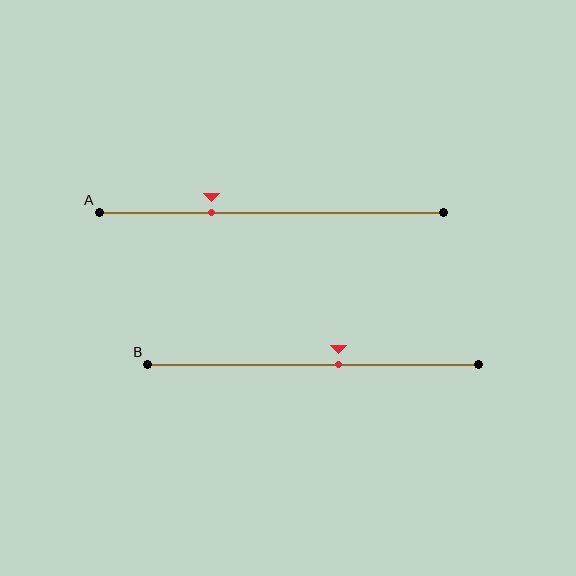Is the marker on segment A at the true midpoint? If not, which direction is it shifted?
No, the marker on segment A is shifted to the left by about 17% of the segment length.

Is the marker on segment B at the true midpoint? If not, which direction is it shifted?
No, the marker on segment B is shifted to the right by about 8% of the segment length.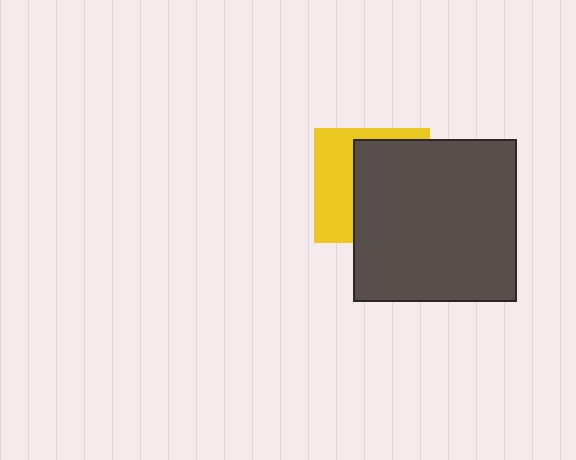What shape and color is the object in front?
The object in front is a dark gray square.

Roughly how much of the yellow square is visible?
A small part of it is visible (roughly 41%).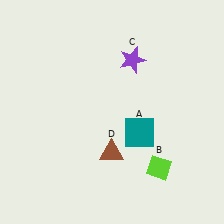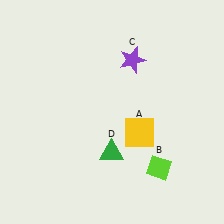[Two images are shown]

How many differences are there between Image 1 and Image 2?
There are 2 differences between the two images.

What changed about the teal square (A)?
In Image 1, A is teal. In Image 2, it changed to yellow.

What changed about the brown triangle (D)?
In Image 1, D is brown. In Image 2, it changed to green.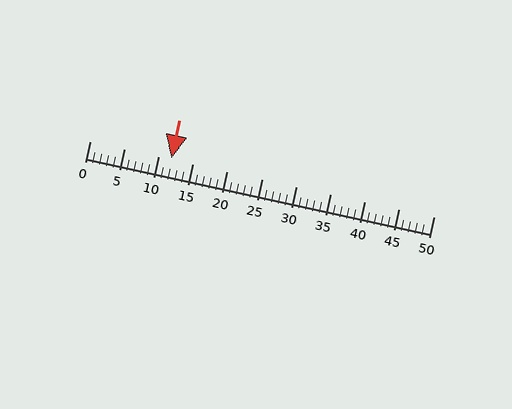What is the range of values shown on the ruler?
The ruler shows values from 0 to 50.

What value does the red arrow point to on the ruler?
The red arrow points to approximately 12.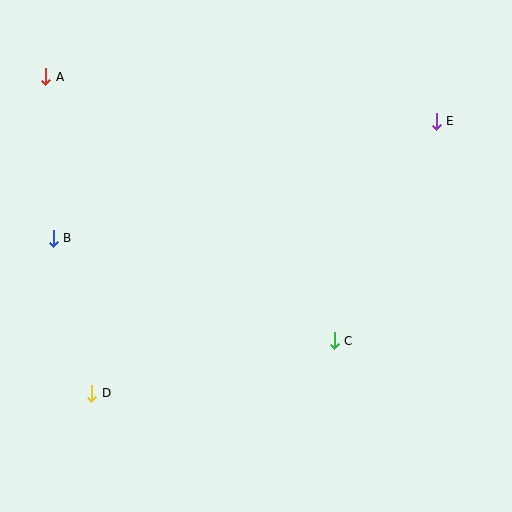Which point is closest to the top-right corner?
Point E is closest to the top-right corner.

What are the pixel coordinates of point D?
Point D is at (92, 393).